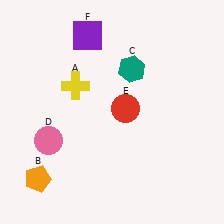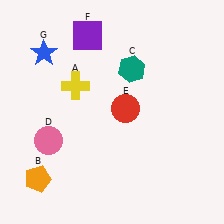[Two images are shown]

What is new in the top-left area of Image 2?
A blue star (G) was added in the top-left area of Image 2.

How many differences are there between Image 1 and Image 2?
There is 1 difference between the two images.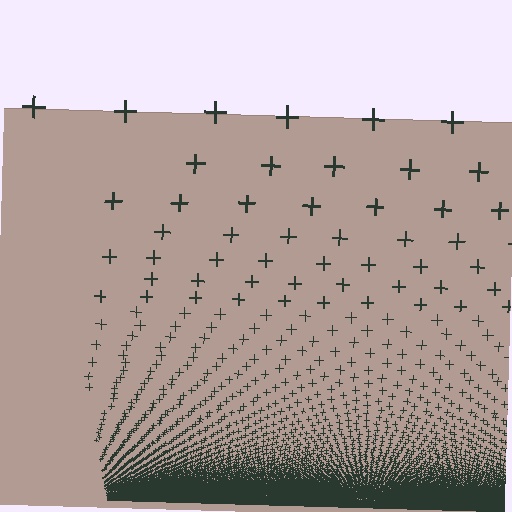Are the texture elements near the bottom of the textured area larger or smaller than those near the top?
Smaller. The gradient is inverted — elements near the bottom are smaller and denser.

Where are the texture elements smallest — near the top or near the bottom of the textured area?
Near the bottom.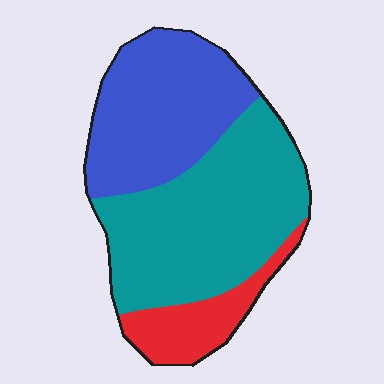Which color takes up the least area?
Red, at roughly 15%.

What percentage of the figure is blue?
Blue takes up about three eighths (3/8) of the figure.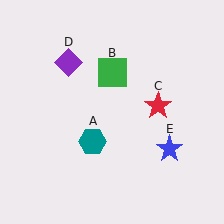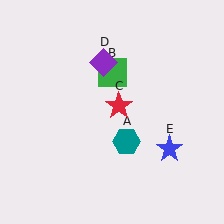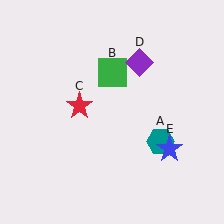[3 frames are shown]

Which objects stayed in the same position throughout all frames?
Green square (object B) and blue star (object E) remained stationary.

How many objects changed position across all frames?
3 objects changed position: teal hexagon (object A), red star (object C), purple diamond (object D).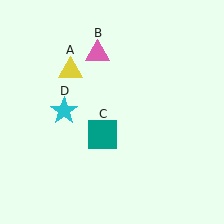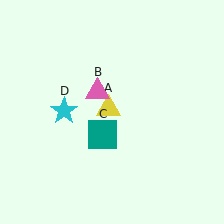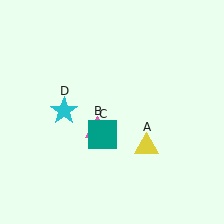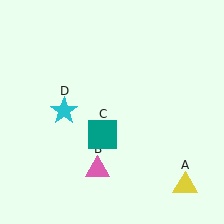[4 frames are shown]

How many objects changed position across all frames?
2 objects changed position: yellow triangle (object A), pink triangle (object B).